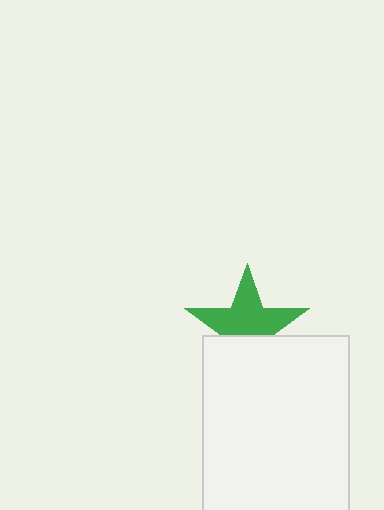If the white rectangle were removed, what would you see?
You would see the complete green star.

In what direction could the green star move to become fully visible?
The green star could move up. That would shift it out from behind the white rectangle entirely.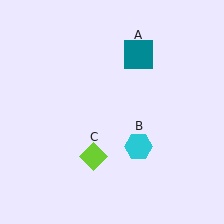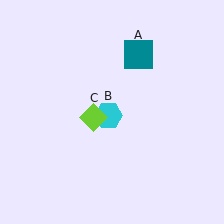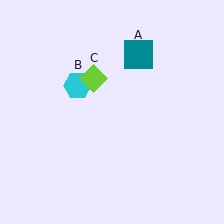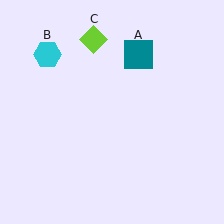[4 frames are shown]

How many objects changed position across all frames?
2 objects changed position: cyan hexagon (object B), lime diamond (object C).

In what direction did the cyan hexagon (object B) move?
The cyan hexagon (object B) moved up and to the left.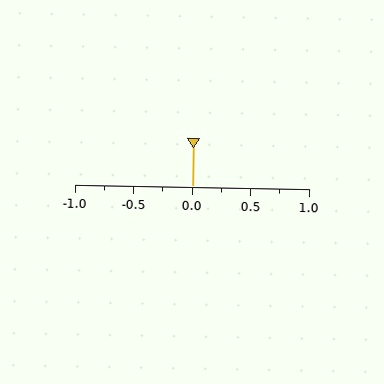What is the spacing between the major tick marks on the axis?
The major ticks are spaced 0.5 apart.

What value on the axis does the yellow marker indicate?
The marker indicates approximately 0.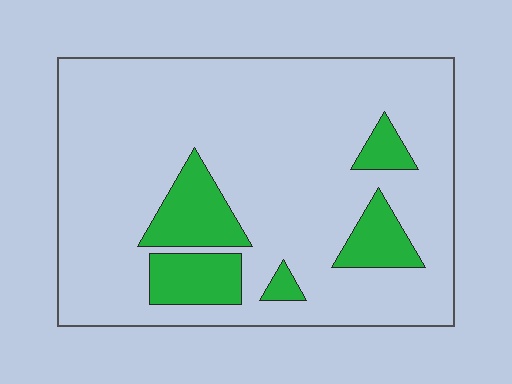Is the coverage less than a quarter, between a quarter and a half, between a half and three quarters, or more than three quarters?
Less than a quarter.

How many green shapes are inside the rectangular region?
5.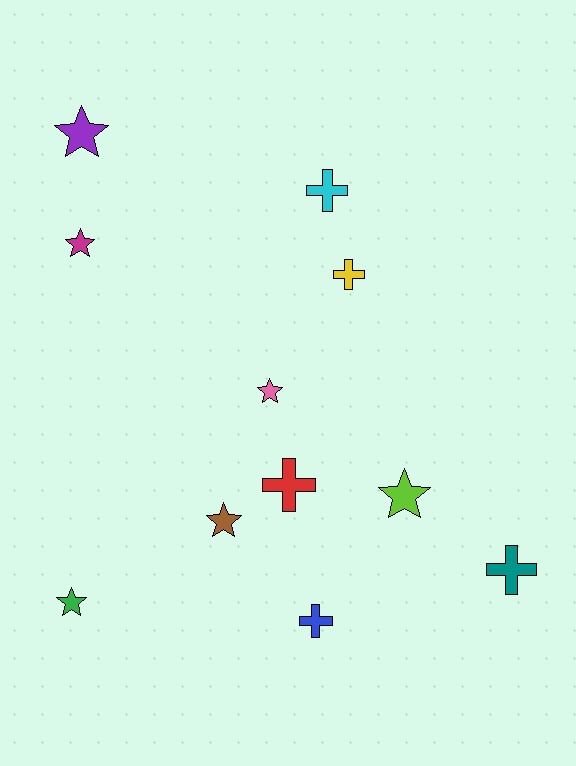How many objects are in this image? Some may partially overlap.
There are 11 objects.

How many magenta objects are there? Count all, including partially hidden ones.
There is 1 magenta object.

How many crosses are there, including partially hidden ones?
There are 5 crosses.